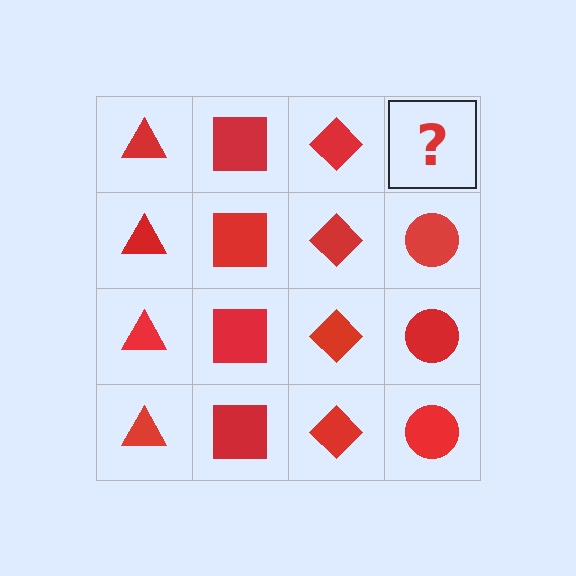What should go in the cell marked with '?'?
The missing cell should contain a red circle.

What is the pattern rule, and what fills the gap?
The rule is that each column has a consistent shape. The gap should be filled with a red circle.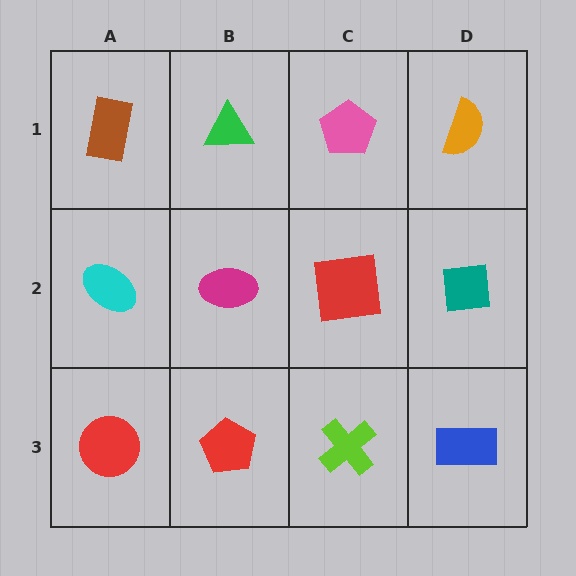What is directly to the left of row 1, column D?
A pink pentagon.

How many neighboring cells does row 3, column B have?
3.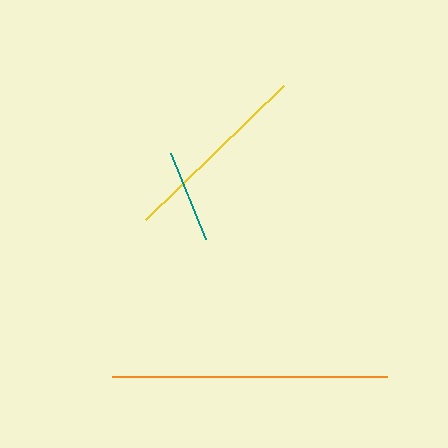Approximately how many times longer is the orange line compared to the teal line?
The orange line is approximately 3.0 times the length of the teal line.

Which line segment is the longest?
The orange line is the longest at approximately 275 pixels.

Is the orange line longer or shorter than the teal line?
The orange line is longer than the teal line.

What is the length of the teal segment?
The teal segment is approximately 93 pixels long.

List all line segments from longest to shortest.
From longest to shortest: orange, yellow, teal.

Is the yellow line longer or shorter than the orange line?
The orange line is longer than the yellow line.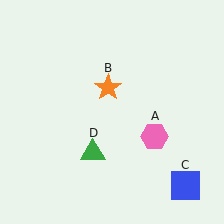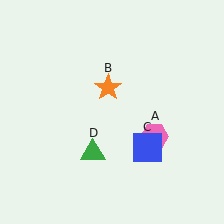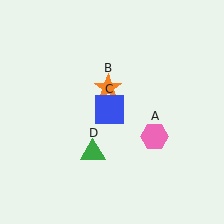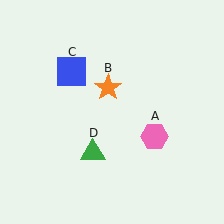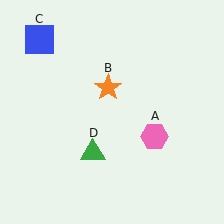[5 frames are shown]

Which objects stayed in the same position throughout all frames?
Pink hexagon (object A) and orange star (object B) and green triangle (object D) remained stationary.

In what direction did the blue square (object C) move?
The blue square (object C) moved up and to the left.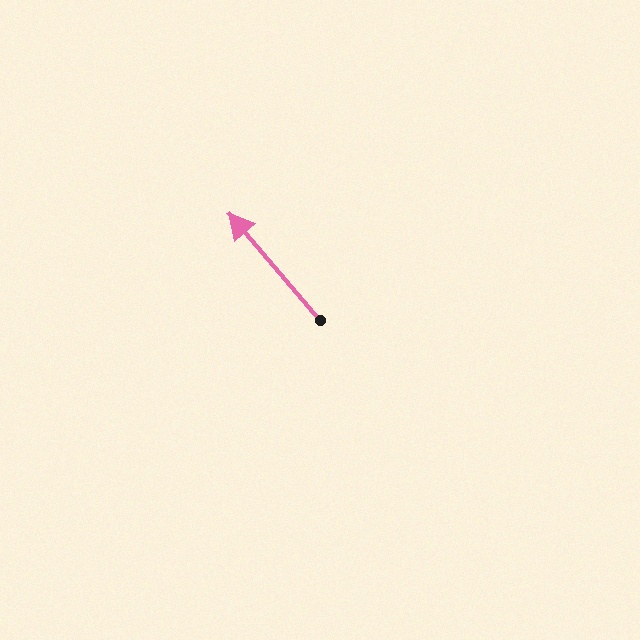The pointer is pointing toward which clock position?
Roughly 11 o'clock.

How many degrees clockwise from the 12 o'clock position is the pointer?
Approximately 319 degrees.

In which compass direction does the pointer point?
Northwest.